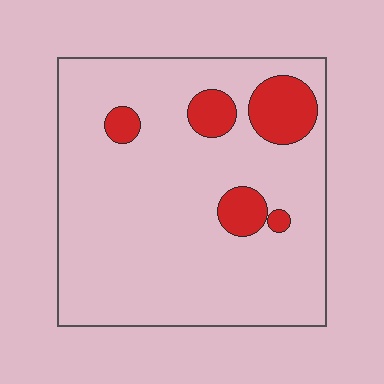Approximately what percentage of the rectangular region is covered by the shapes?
Approximately 15%.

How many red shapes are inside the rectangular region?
5.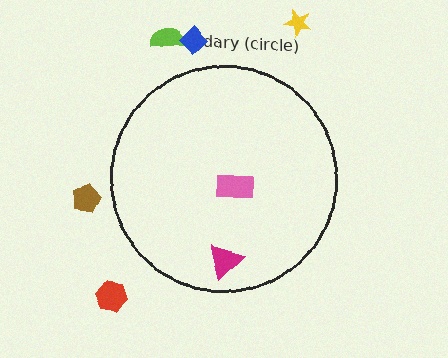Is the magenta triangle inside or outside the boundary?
Inside.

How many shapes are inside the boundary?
2 inside, 5 outside.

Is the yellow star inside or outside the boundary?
Outside.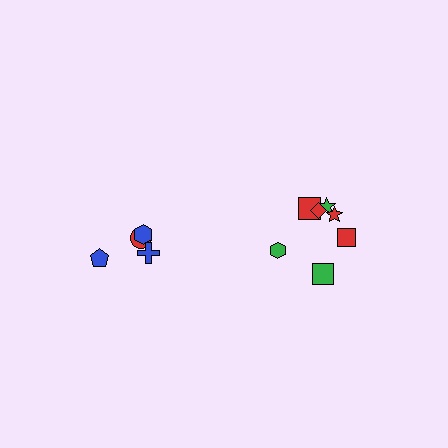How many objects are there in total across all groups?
There are 11 objects.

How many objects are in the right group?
There are 7 objects.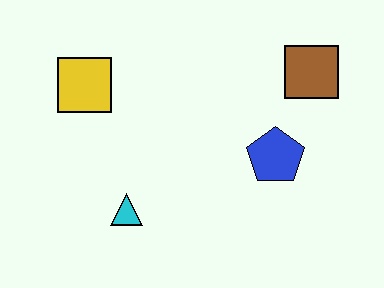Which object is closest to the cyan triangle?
The yellow square is closest to the cyan triangle.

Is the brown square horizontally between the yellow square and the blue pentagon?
No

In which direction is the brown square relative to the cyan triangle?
The brown square is to the right of the cyan triangle.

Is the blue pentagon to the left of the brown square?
Yes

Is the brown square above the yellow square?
Yes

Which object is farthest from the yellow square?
The brown square is farthest from the yellow square.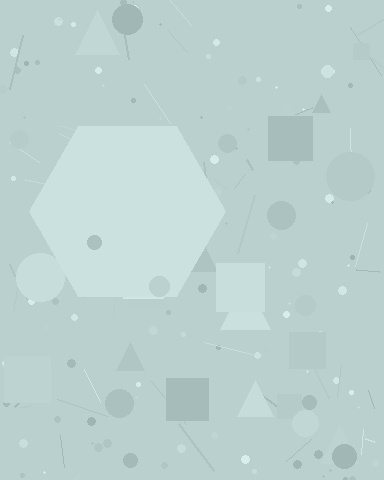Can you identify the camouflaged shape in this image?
The camouflaged shape is a hexagon.